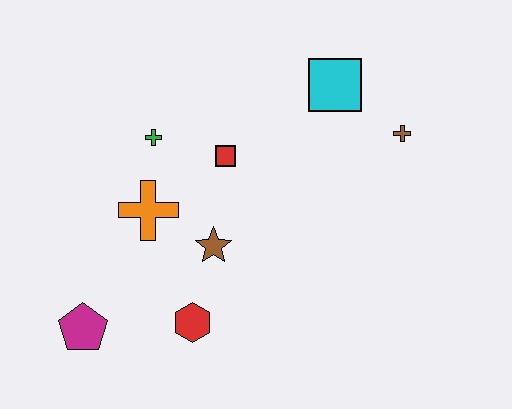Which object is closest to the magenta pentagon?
The red hexagon is closest to the magenta pentagon.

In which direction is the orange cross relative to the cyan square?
The orange cross is to the left of the cyan square.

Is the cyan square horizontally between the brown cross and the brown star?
Yes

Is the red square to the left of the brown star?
No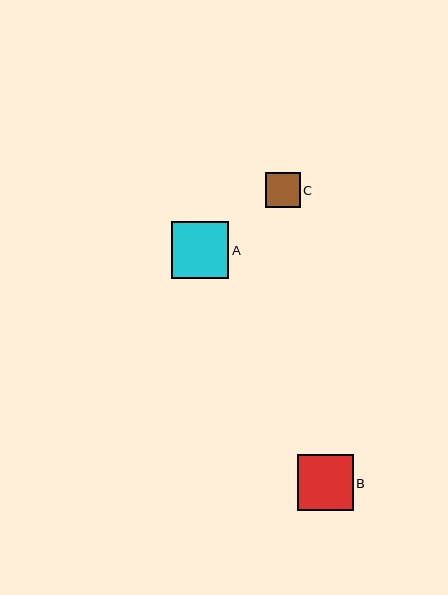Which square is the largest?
Square A is the largest with a size of approximately 57 pixels.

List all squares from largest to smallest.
From largest to smallest: A, B, C.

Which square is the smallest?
Square C is the smallest with a size of approximately 35 pixels.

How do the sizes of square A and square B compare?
Square A and square B are approximately the same size.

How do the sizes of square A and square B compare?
Square A and square B are approximately the same size.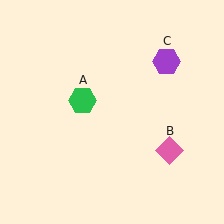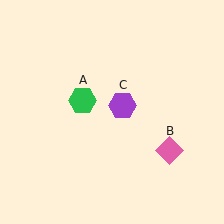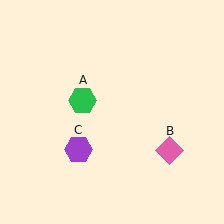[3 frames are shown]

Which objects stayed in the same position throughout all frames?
Green hexagon (object A) and pink diamond (object B) remained stationary.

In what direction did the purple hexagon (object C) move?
The purple hexagon (object C) moved down and to the left.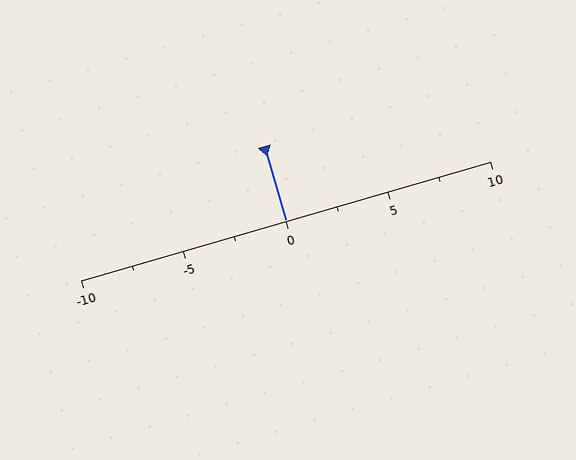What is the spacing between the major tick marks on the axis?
The major ticks are spaced 5 apart.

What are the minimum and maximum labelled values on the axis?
The axis runs from -10 to 10.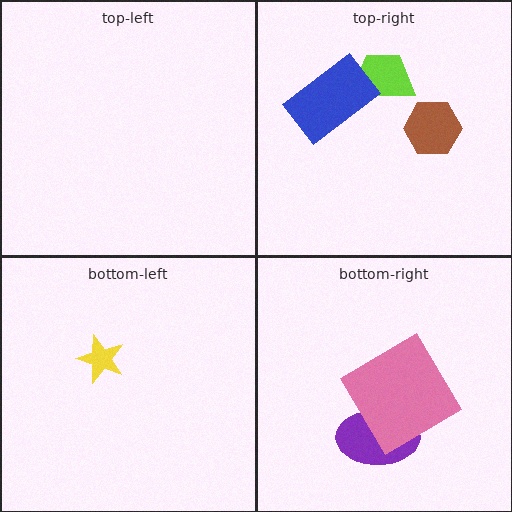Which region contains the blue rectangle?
The top-right region.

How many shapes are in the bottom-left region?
1.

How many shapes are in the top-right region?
3.